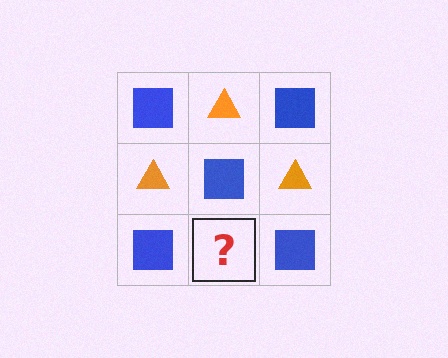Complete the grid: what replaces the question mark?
The question mark should be replaced with an orange triangle.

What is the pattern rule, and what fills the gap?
The rule is that it alternates blue square and orange triangle in a checkerboard pattern. The gap should be filled with an orange triangle.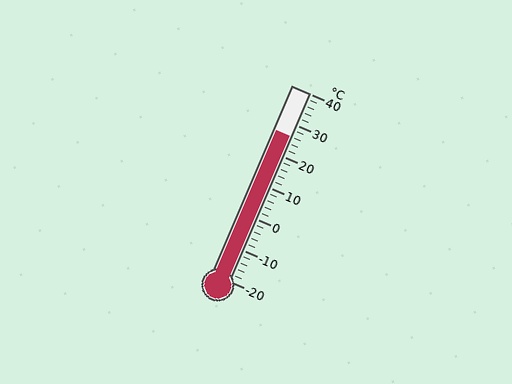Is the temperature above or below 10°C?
The temperature is above 10°C.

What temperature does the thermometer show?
The thermometer shows approximately 26°C.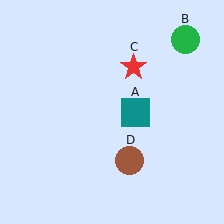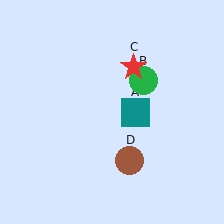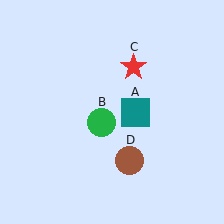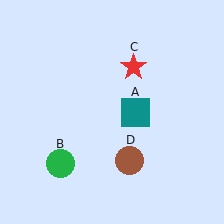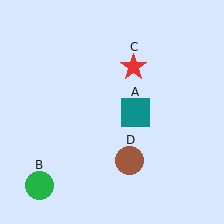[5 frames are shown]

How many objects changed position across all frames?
1 object changed position: green circle (object B).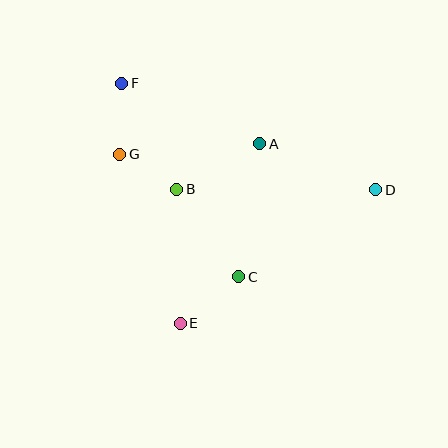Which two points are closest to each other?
Points B and G are closest to each other.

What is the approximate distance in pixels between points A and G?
The distance between A and G is approximately 140 pixels.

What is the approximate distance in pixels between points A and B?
The distance between A and B is approximately 95 pixels.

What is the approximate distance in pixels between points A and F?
The distance between A and F is approximately 150 pixels.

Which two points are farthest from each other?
Points D and F are farthest from each other.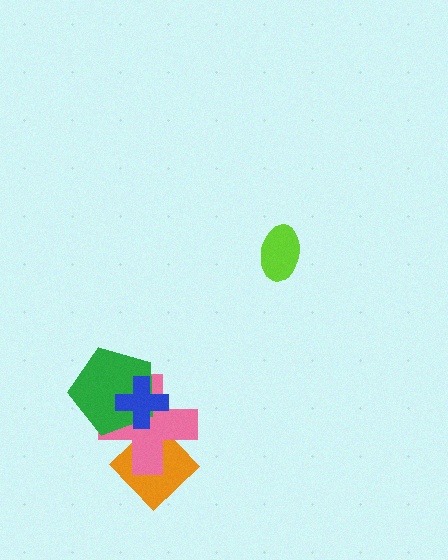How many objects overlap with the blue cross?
2 objects overlap with the blue cross.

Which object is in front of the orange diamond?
The pink cross is in front of the orange diamond.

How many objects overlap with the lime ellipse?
0 objects overlap with the lime ellipse.